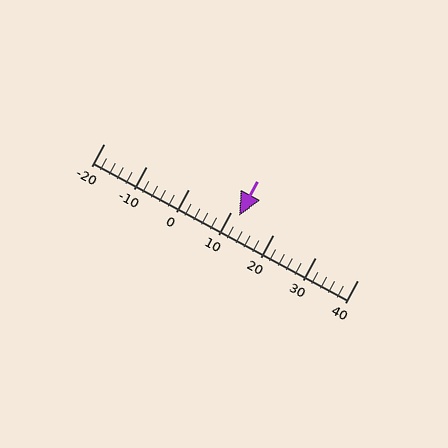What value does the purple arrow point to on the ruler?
The purple arrow points to approximately 12.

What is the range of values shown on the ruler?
The ruler shows values from -20 to 40.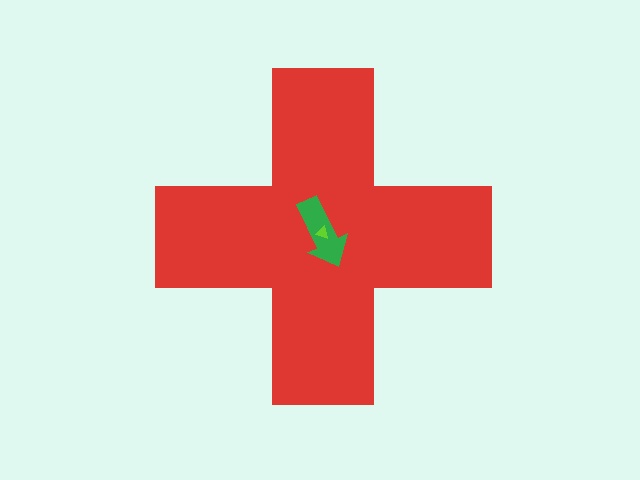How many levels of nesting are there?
3.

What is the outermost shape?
The red cross.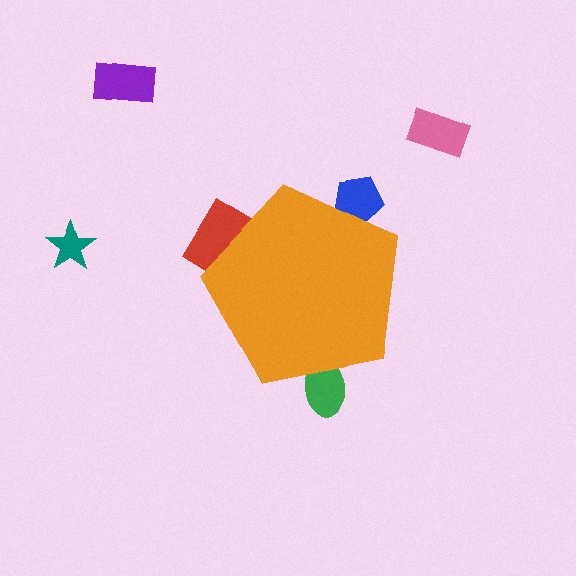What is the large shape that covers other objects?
An orange pentagon.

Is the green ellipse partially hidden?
Yes, the green ellipse is partially hidden behind the orange pentagon.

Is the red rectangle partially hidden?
Yes, the red rectangle is partially hidden behind the orange pentagon.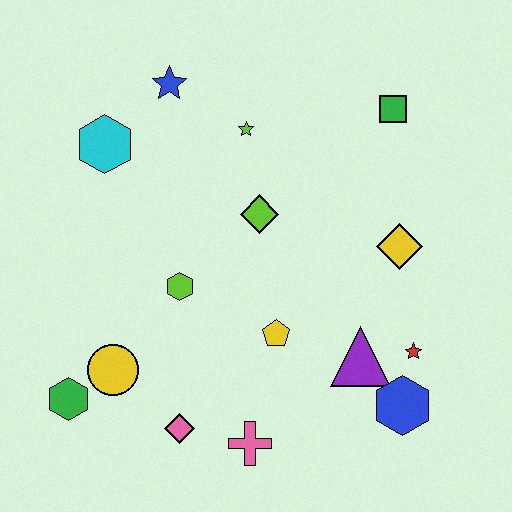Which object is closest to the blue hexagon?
The red star is closest to the blue hexagon.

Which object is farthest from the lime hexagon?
The green square is farthest from the lime hexagon.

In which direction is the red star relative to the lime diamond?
The red star is to the right of the lime diamond.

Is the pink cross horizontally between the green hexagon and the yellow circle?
No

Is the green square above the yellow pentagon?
Yes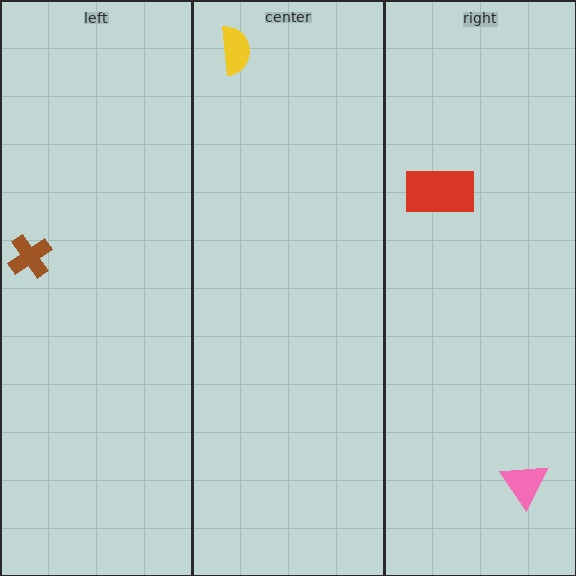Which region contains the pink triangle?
The right region.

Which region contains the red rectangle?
The right region.